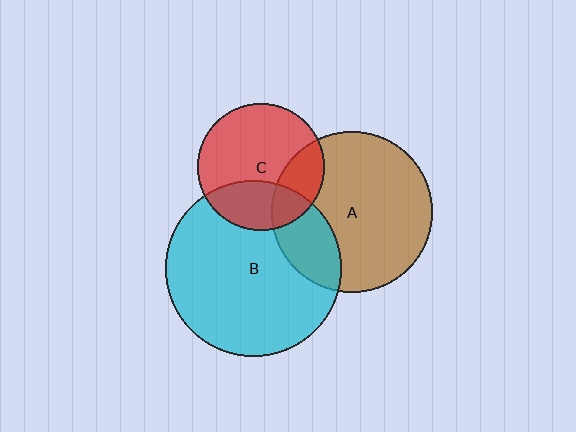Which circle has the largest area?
Circle B (cyan).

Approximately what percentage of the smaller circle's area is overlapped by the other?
Approximately 25%.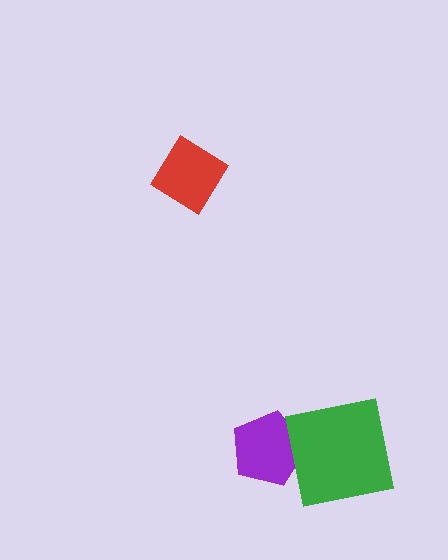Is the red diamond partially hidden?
No, no other shape covers it.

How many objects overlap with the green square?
1 object overlaps with the green square.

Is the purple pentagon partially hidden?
Yes, it is partially covered by another shape.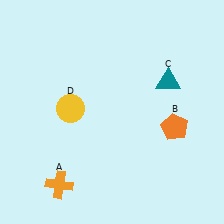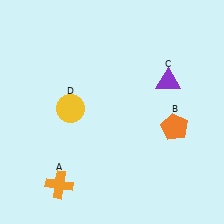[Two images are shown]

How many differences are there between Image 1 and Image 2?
There is 1 difference between the two images.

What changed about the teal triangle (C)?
In Image 1, C is teal. In Image 2, it changed to purple.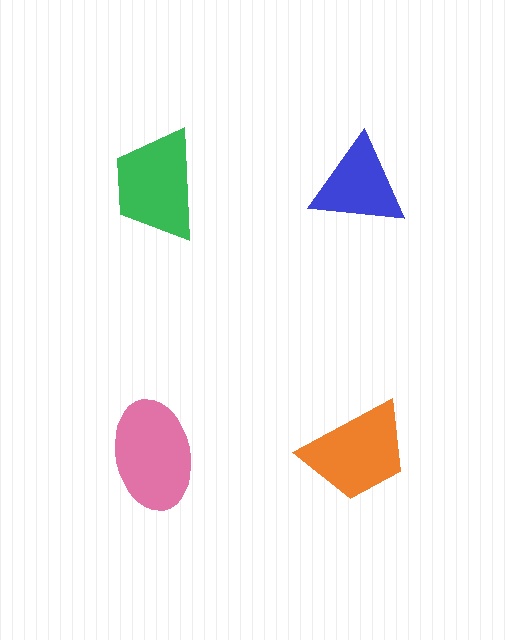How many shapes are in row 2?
2 shapes.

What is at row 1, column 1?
A green trapezoid.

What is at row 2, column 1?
A pink ellipse.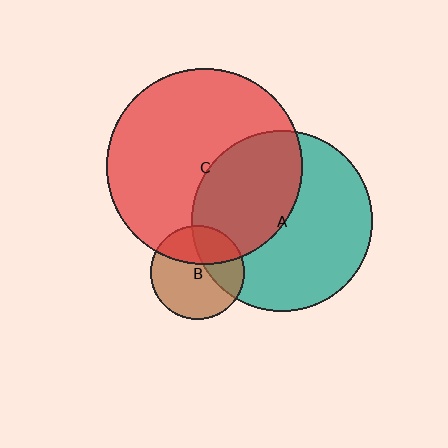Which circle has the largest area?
Circle C (red).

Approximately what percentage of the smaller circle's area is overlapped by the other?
Approximately 35%.